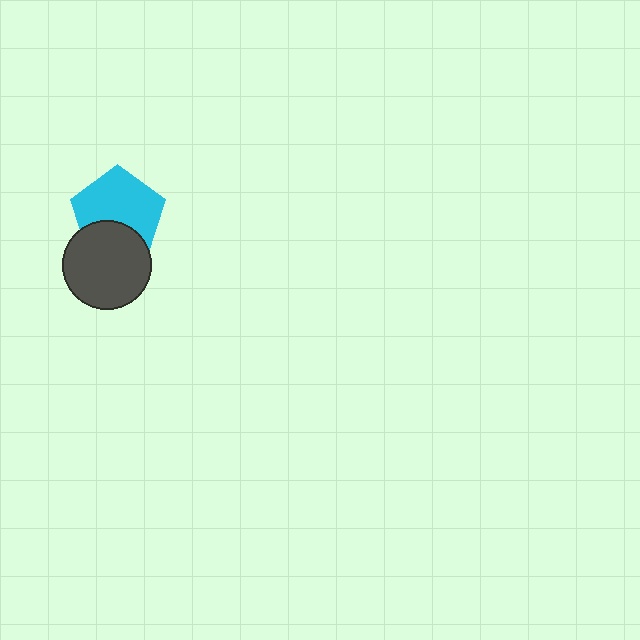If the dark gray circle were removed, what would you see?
You would see the complete cyan pentagon.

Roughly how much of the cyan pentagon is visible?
Most of it is visible (roughly 68%).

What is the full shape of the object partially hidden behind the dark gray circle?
The partially hidden object is a cyan pentagon.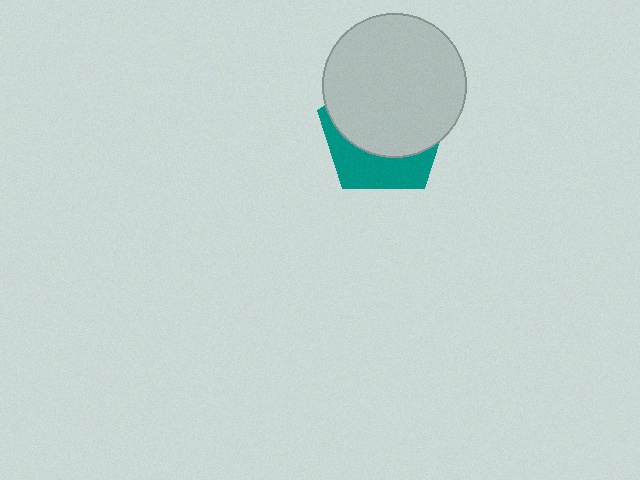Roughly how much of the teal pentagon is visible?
A small part of it is visible (roughly 35%).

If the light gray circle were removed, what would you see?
You would see the complete teal pentagon.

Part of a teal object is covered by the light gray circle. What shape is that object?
It is a pentagon.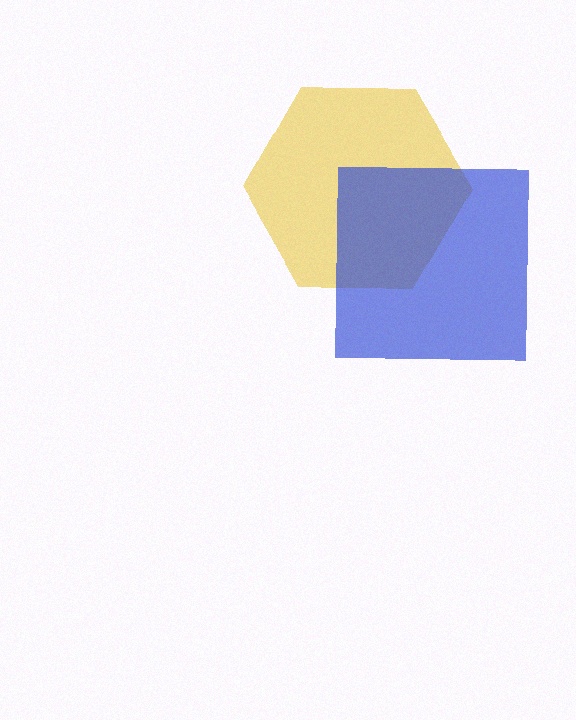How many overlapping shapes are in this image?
There are 2 overlapping shapes in the image.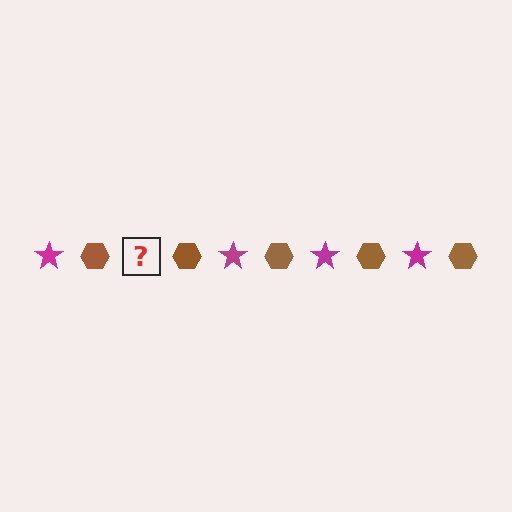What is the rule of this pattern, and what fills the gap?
The rule is that the pattern alternates between magenta star and brown hexagon. The gap should be filled with a magenta star.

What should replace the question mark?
The question mark should be replaced with a magenta star.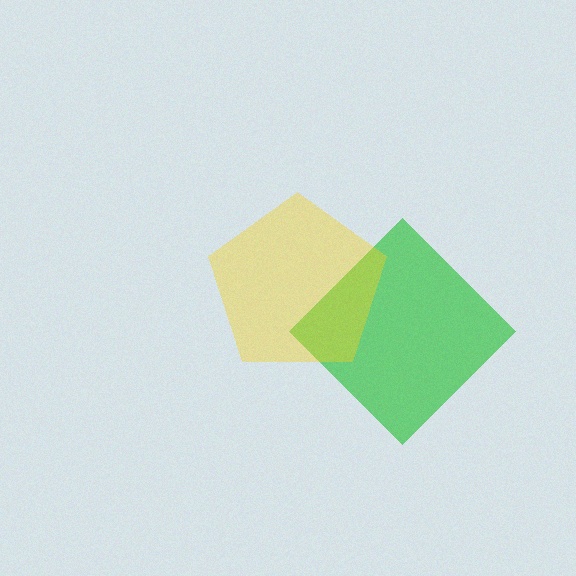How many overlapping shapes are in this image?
There are 2 overlapping shapes in the image.